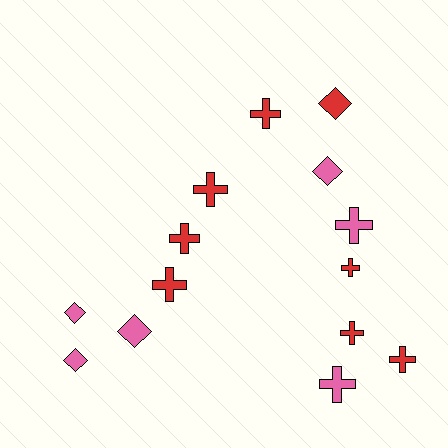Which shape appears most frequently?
Cross, with 9 objects.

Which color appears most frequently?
Red, with 8 objects.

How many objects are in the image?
There are 14 objects.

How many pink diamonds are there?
There are 4 pink diamonds.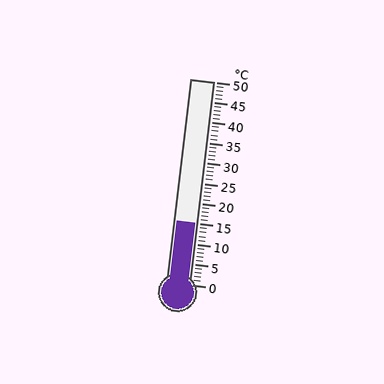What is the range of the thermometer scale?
The thermometer scale ranges from 0°C to 50°C.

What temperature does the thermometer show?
The thermometer shows approximately 15°C.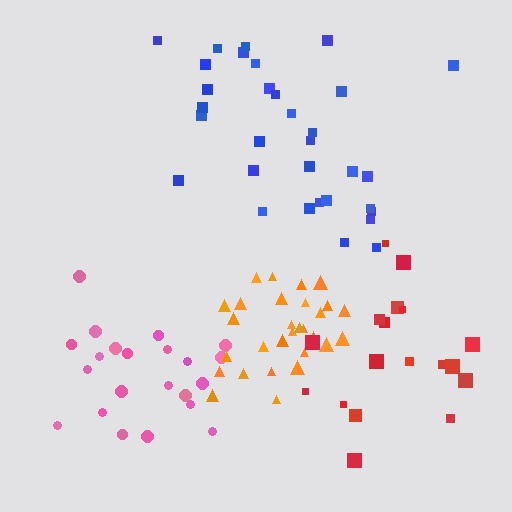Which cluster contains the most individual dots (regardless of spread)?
Blue (32).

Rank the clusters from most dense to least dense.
orange, pink, blue, red.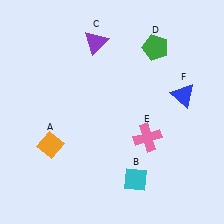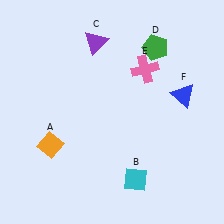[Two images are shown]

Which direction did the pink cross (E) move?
The pink cross (E) moved up.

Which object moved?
The pink cross (E) moved up.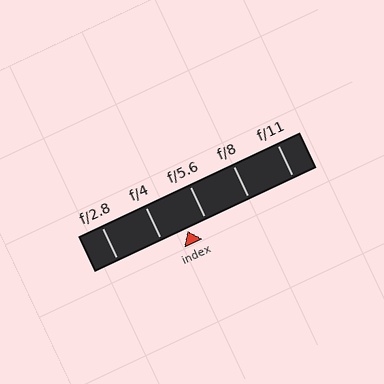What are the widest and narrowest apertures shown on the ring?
The widest aperture shown is f/2.8 and the narrowest is f/11.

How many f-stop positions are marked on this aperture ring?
There are 5 f-stop positions marked.